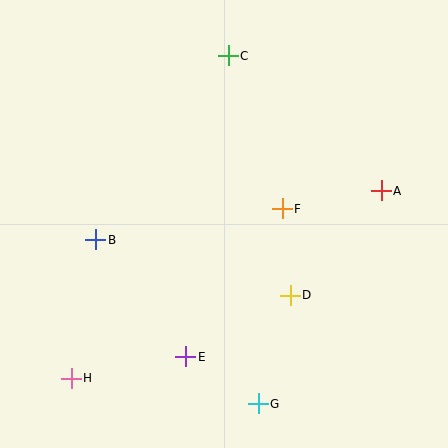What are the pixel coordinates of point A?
Point A is at (381, 191).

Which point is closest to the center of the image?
Point F at (282, 209) is closest to the center.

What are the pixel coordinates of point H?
Point H is at (71, 378).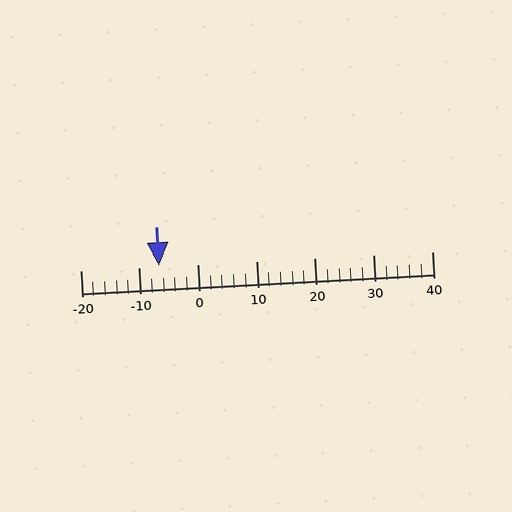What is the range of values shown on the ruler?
The ruler shows values from -20 to 40.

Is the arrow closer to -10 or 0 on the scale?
The arrow is closer to -10.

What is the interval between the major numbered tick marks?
The major tick marks are spaced 10 units apart.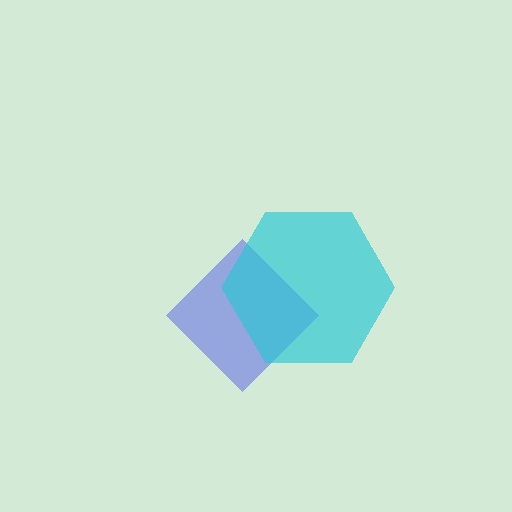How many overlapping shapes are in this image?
There are 2 overlapping shapes in the image.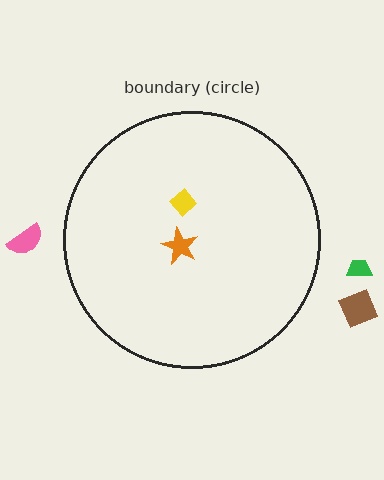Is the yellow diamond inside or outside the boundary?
Inside.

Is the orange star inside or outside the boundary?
Inside.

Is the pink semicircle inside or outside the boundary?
Outside.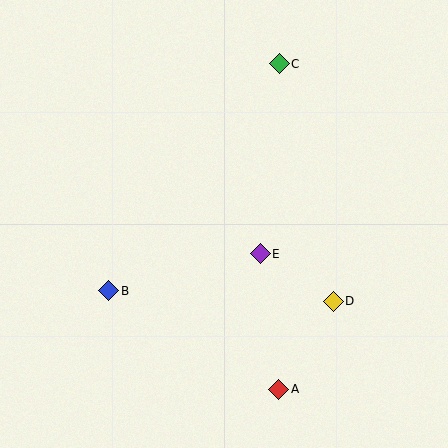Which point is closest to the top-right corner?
Point C is closest to the top-right corner.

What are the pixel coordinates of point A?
Point A is at (279, 389).